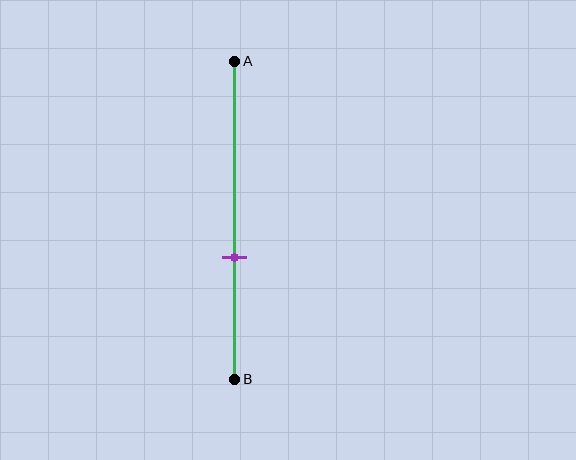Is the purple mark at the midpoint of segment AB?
No, the mark is at about 60% from A, not at the 50% midpoint.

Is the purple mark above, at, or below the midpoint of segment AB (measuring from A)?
The purple mark is below the midpoint of segment AB.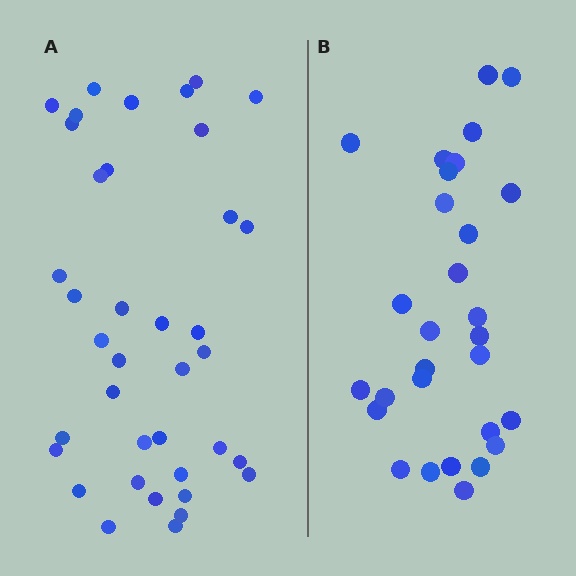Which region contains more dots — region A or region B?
Region A (the left region) has more dots.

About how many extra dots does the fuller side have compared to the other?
Region A has roughly 8 or so more dots than region B.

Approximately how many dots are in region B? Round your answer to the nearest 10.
About 30 dots. (The exact count is 29, which rounds to 30.)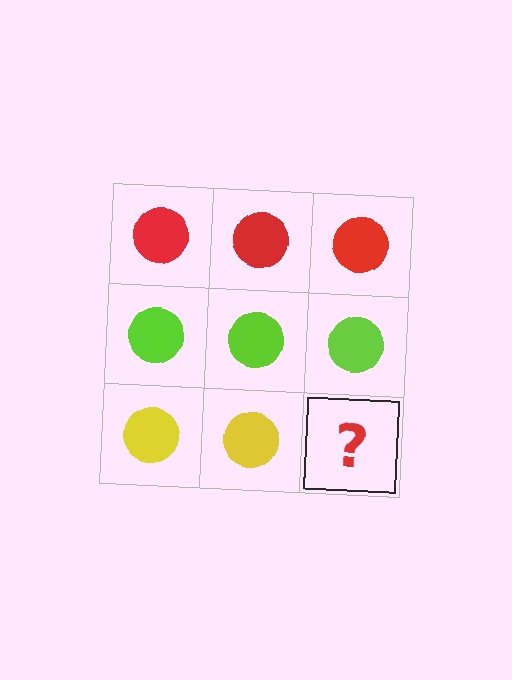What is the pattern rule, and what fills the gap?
The rule is that each row has a consistent color. The gap should be filled with a yellow circle.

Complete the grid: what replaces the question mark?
The question mark should be replaced with a yellow circle.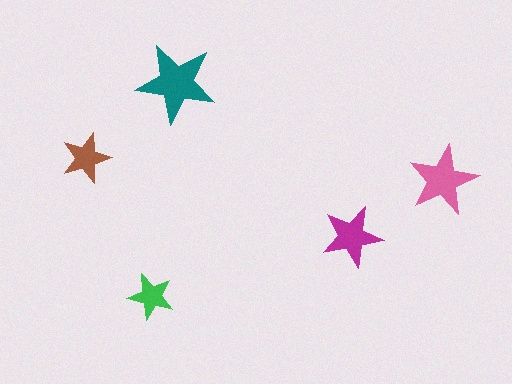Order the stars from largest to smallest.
the teal one, the pink one, the magenta one, the brown one, the green one.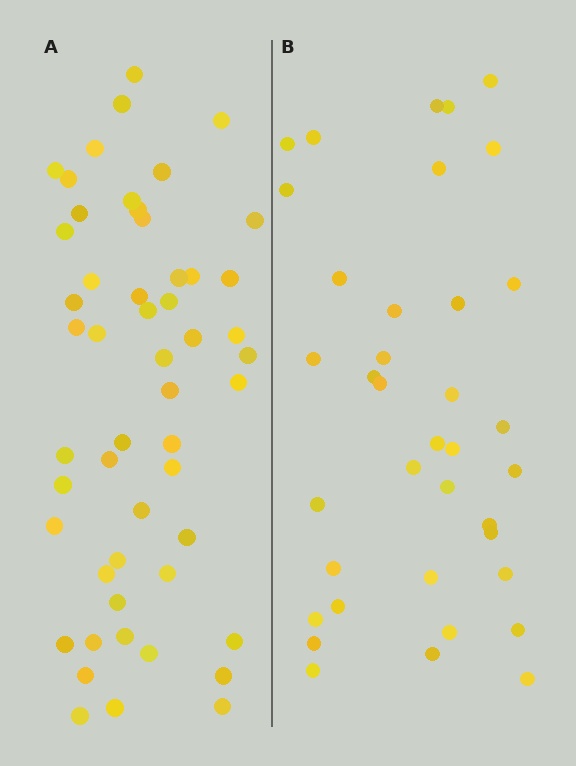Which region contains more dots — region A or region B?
Region A (the left region) has more dots.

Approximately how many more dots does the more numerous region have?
Region A has approximately 15 more dots than region B.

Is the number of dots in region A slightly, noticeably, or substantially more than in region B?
Region A has noticeably more, but not dramatically so. The ratio is roughly 1.4 to 1.